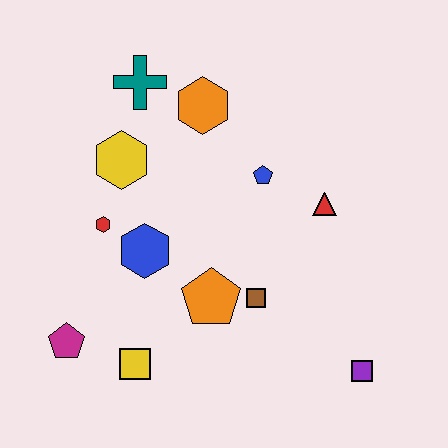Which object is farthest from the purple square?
The teal cross is farthest from the purple square.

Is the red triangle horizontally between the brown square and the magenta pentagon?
No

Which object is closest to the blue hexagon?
The red hexagon is closest to the blue hexagon.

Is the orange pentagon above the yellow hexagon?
No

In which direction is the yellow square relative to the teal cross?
The yellow square is below the teal cross.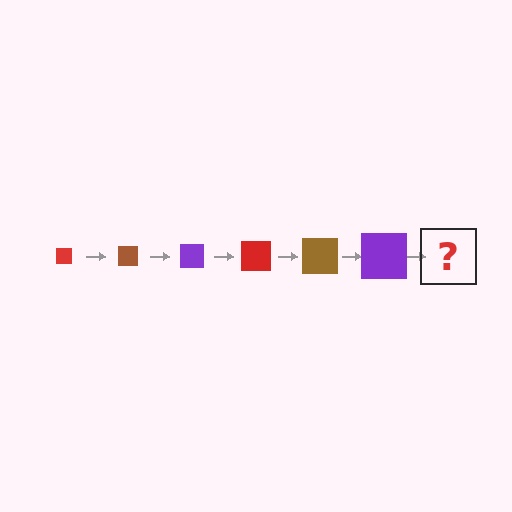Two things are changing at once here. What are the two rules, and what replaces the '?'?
The two rules are that the square grows larger each step and the color cycles through red, brown, and purple. The '?' should be a red square, larger than the previous one.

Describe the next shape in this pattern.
It should be a red square, larger than the previous one.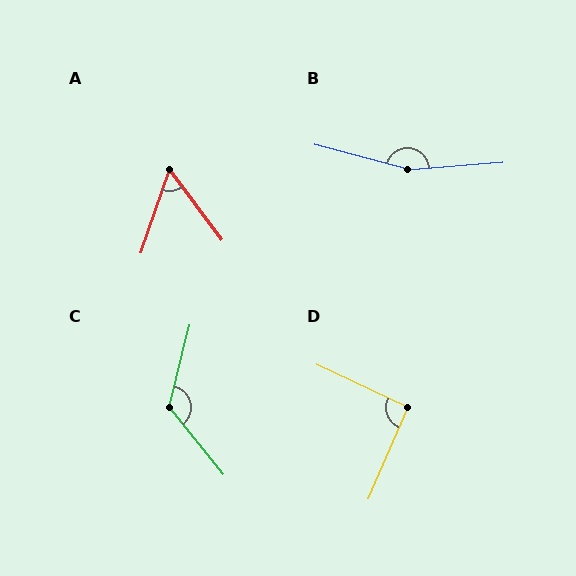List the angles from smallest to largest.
A (55°), D (92°), C (127°), B (161°).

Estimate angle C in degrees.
Approximately 127 degrees.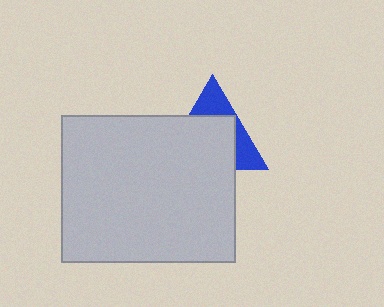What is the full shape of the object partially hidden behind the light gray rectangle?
The partially hidden object is a blue triangle.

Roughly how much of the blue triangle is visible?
A small part of it is visible (roughly 37%).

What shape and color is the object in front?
The object in front is a light gray rectangle.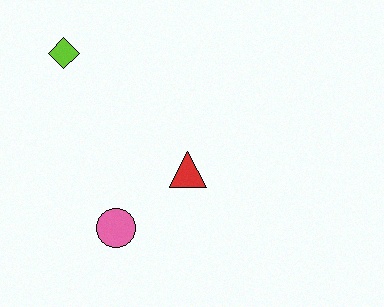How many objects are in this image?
There are 3 objects.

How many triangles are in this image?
There is 1 triangle.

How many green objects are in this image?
There are no green objects.